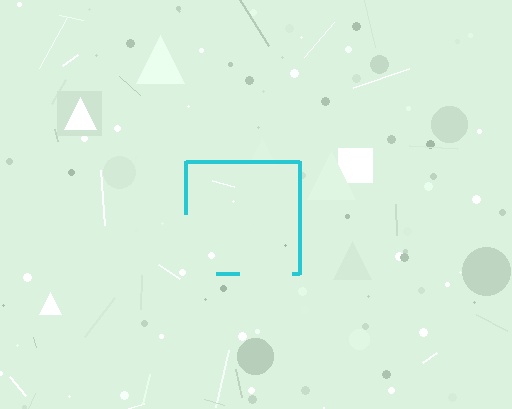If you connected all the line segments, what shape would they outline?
They would outline a square.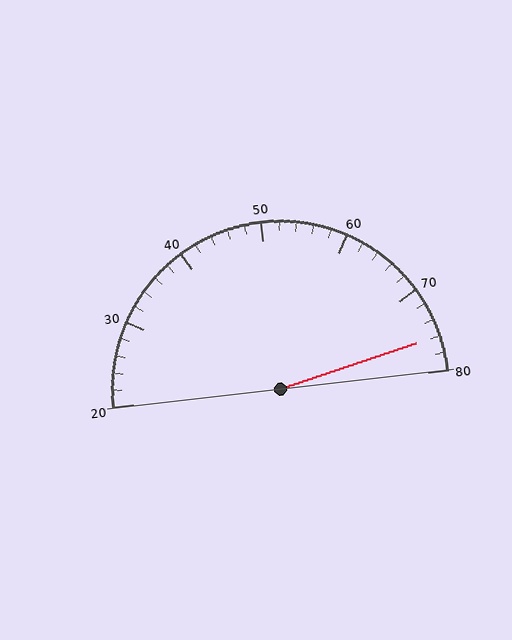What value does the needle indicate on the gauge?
The needle indicates approximately 76.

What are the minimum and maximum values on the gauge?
The gauge ranges from 20 to 80.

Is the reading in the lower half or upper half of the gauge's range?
The reading is in the upper half of the range (20 to 80).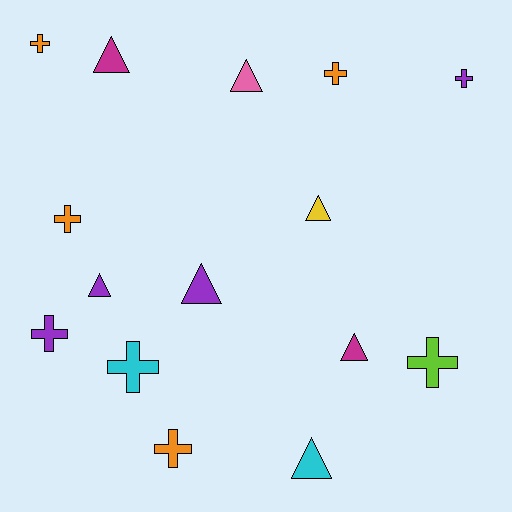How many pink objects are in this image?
There is 1 pink object.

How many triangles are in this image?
There are 7 triangles.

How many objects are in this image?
There are 15 objects.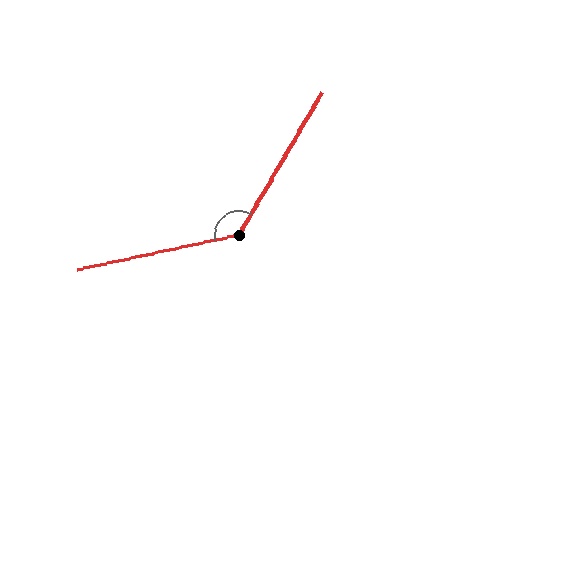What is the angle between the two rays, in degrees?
Approximately 132 degrees.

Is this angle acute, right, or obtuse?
It is obtuse.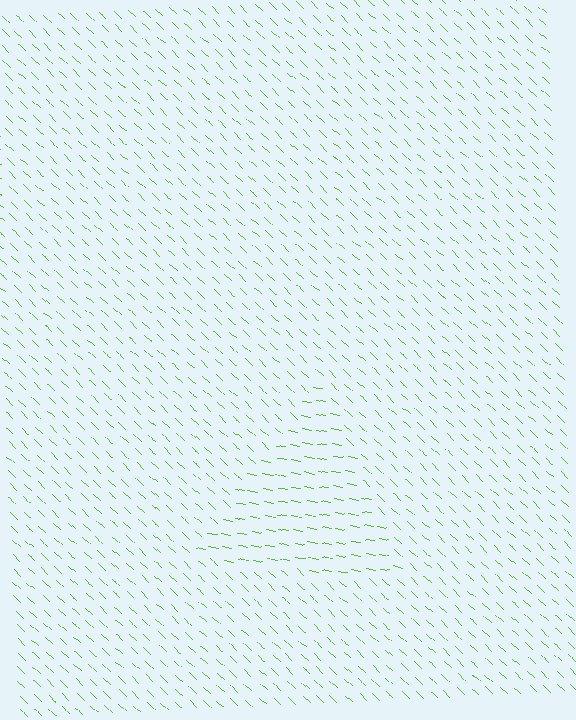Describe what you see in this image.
The image is filled with small lime line segments. A triangle region in the image has lines oriented differently from the surrounding lines, creating a visible texture boundary.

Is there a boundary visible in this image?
Yes, there is a texture boundary formed by a change in line orientation.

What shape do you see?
I see a triangle.